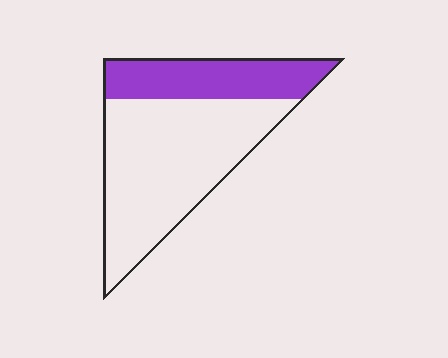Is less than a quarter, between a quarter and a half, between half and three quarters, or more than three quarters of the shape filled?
Between a quarter and a half.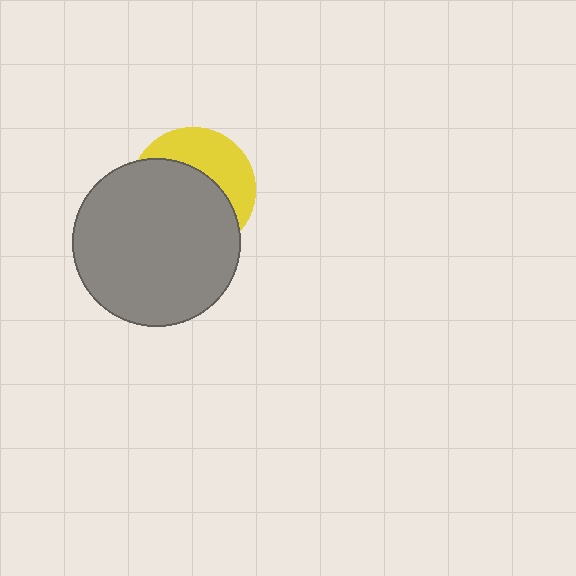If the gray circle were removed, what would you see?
You would see the complete yellow circle.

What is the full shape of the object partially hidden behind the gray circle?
The partially hidden object is a yellow circle.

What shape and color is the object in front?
The object in front is a gray circle.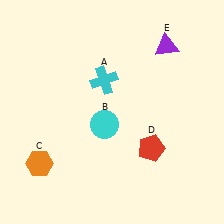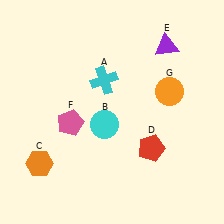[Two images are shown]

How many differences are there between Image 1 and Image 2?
There are 2 differences between the two images.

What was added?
A pink pentagon (F), an orange circle (G) were added in Image 2.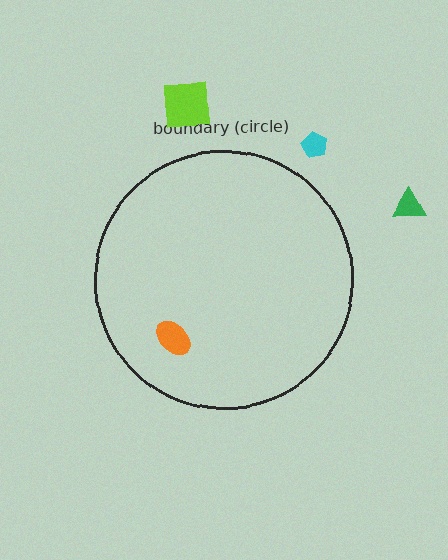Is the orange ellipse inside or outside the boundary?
Inside.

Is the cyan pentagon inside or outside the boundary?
Outside.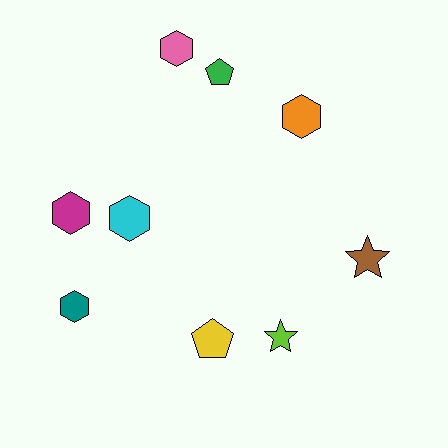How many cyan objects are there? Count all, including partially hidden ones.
There is 1 cyan object.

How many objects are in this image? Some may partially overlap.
There are 9 objects.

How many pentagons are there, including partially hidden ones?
There are 2 pentagons.